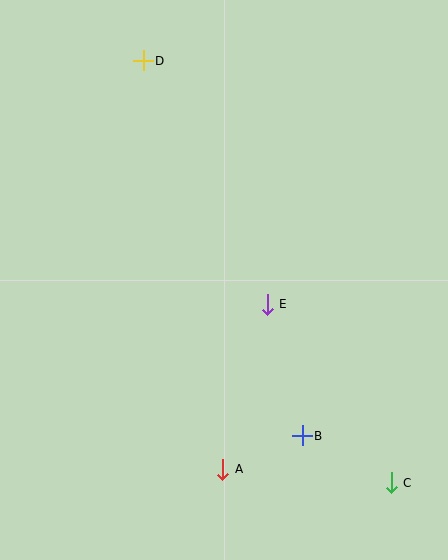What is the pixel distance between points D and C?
The distance between D and C is 489 pixels.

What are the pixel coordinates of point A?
Point A is at (223, 469).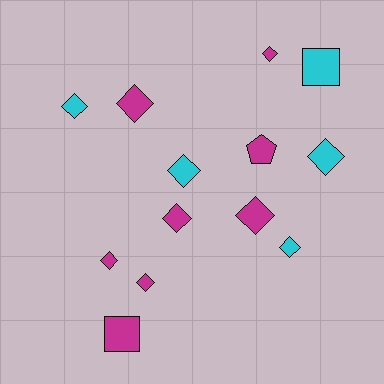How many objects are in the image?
There are 13 objects.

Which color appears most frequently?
Magenta, with 8 objects.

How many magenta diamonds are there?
There are 6 magenta diamonds.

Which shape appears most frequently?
Diamond, with 10 objects.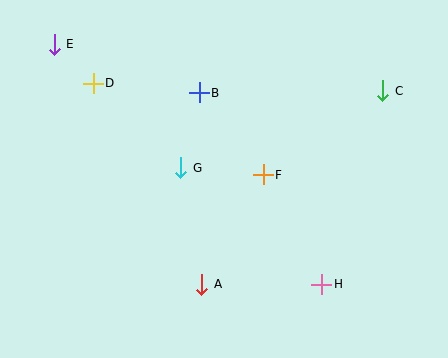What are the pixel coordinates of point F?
Point F is at (263, 175).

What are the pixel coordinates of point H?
Point H is at (322, 284).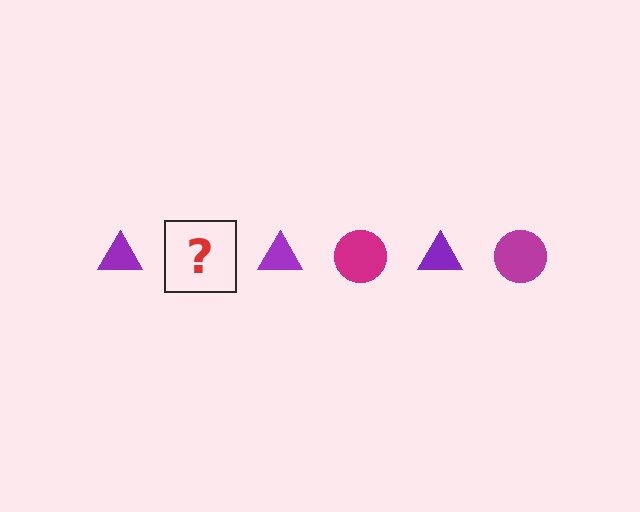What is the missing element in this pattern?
The missing element is a magenta circle.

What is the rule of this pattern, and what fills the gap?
The rule is that the pattern alternates between purple triangle and magenta circle. The gap should be filled with a magenta circle.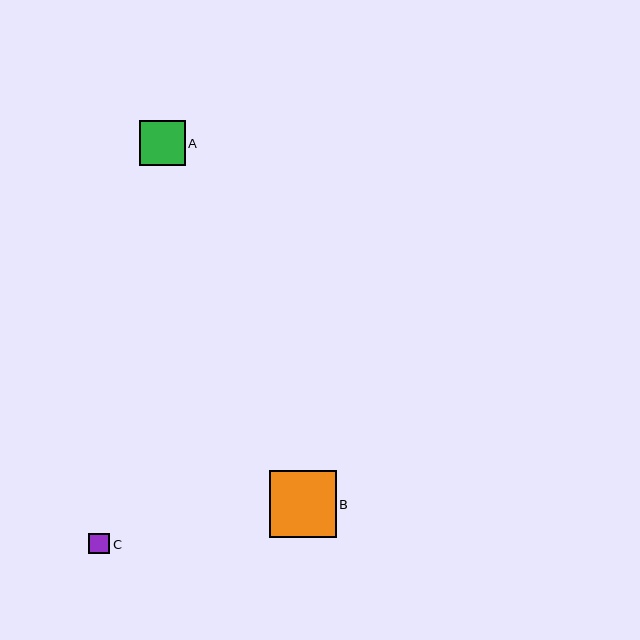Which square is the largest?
Square B is the largest with a size of approximately 66 pixels.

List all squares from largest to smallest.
From largest to smallest: B, A, C.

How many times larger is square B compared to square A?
Square B is approximately 1.4 times the size of square A.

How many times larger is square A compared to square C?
Square A is approximately 2.2 times the size of square C.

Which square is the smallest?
Square C is the smallest with a size of approximately 21 pixels.